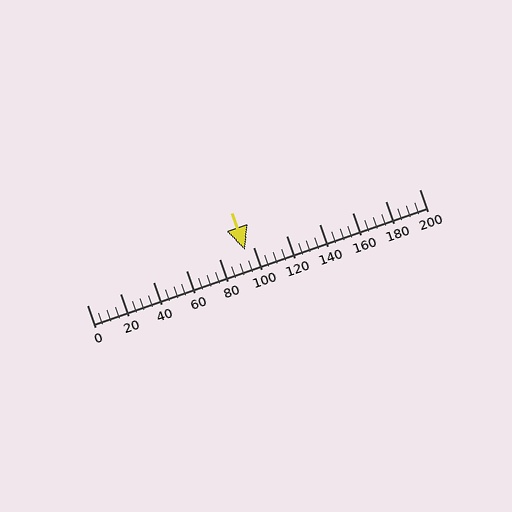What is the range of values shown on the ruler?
The ruler shows values from 0 to 200.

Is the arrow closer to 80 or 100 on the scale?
The arrow is closer to 100.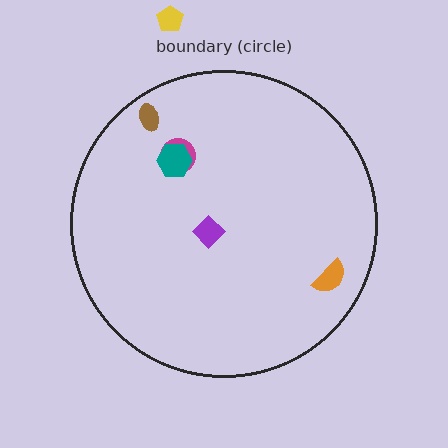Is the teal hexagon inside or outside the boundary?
Inside.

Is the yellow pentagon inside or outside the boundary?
Outside.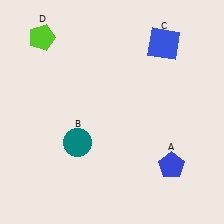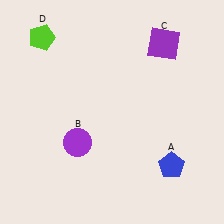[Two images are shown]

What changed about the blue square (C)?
In Image 1, C is blue. In Image 2, it changed to purple.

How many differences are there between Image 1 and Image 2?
There are 2 differences between the two images.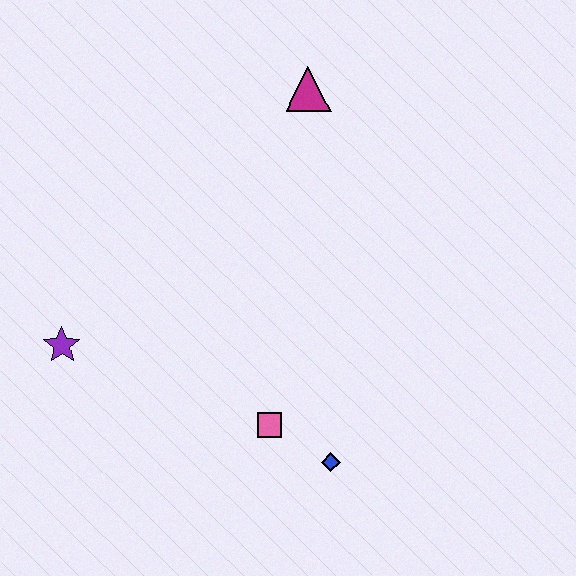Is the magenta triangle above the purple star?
Yes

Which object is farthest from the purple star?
The magenta triangle is farthest from the purple star.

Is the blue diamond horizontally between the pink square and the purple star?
No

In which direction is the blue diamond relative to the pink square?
The blue diamond is to the right of the pink square.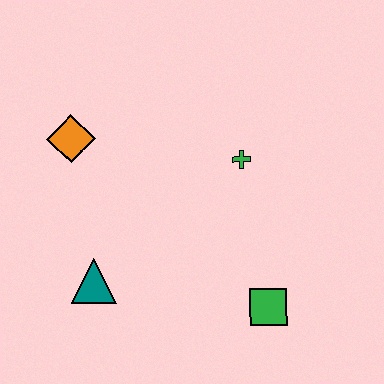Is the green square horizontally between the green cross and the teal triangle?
No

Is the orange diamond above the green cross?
Yes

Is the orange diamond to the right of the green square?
No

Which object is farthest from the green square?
The orange diamond is farthest from the green square.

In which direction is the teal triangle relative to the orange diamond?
The teal triangle is below the orange diamond.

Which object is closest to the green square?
The green cross is closest to the green square.